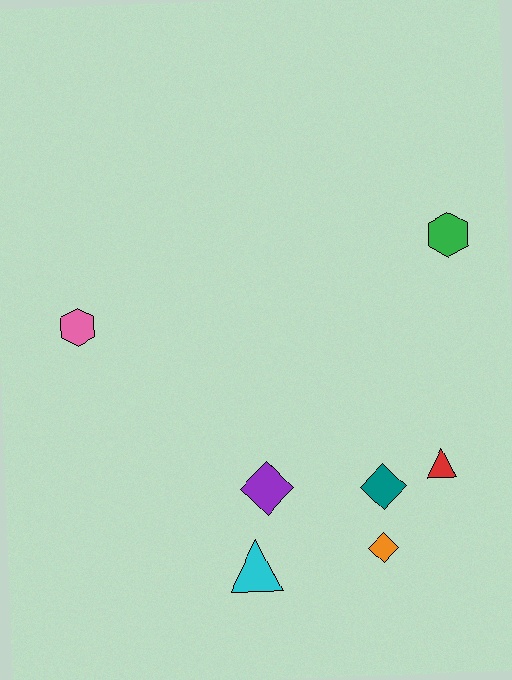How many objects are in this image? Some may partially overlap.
There are 7 objects.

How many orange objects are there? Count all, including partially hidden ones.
There is 1 orange object.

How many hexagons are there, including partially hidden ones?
There are 2 hexagons.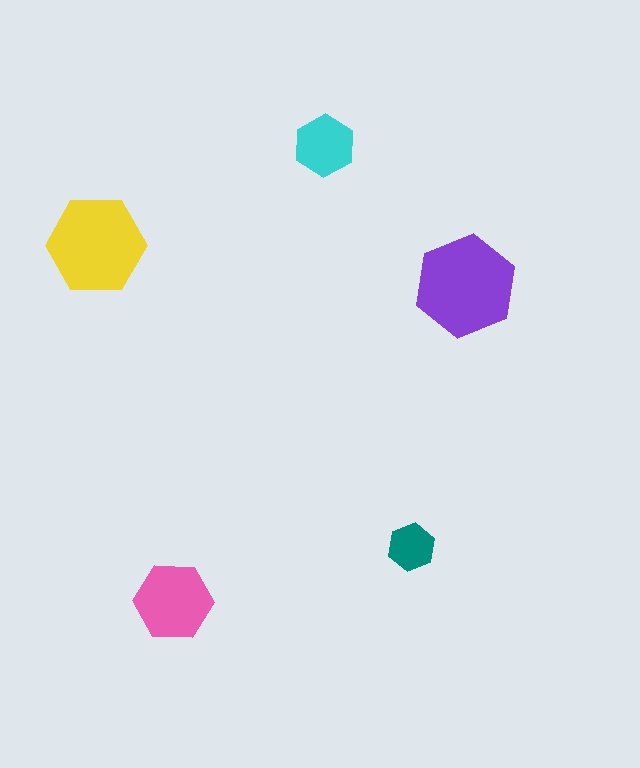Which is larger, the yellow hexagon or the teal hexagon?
The yellow one.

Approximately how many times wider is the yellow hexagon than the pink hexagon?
About 1.5 times wider.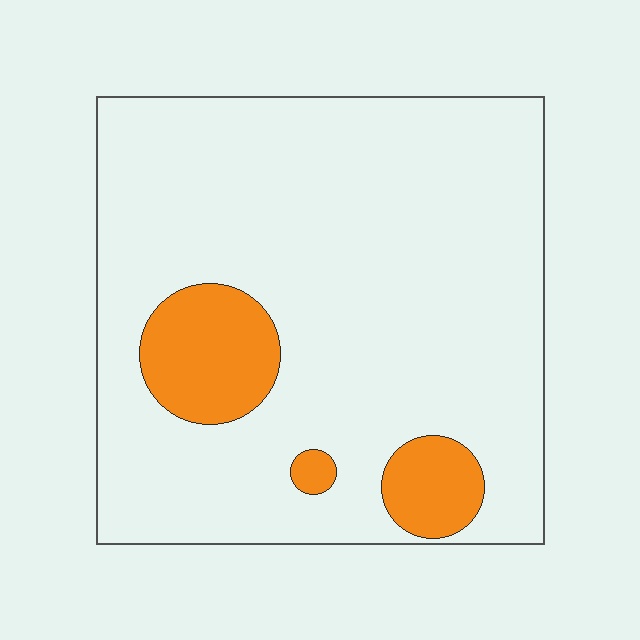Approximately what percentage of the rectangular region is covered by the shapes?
Approximately 15%.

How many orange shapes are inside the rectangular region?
3.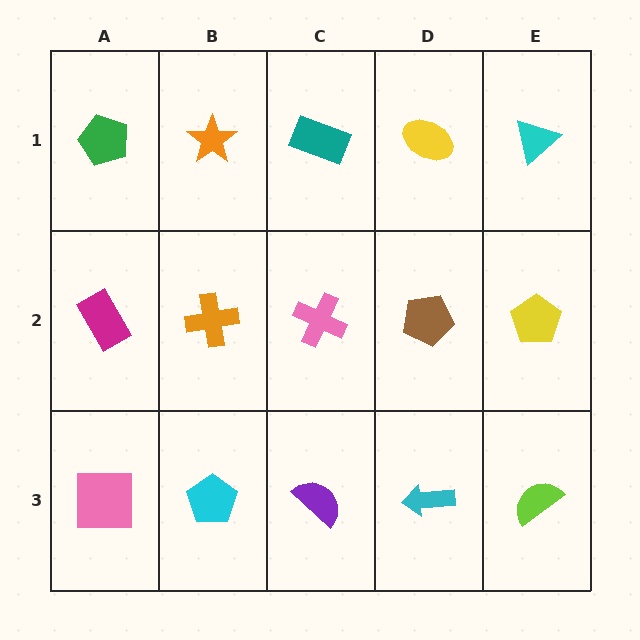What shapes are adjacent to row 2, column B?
An orange star (row 1, column B), a cyan pentagon (row 3, column B), a magenta rectangle (row 2, column A), a pink cross (row 2, column C).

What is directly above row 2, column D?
A yellow ellipse.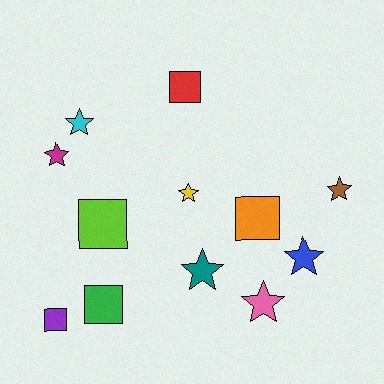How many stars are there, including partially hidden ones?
There are 7 stars.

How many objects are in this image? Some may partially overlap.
There are 12 objects.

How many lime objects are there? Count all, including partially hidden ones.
There is 1 lime object.